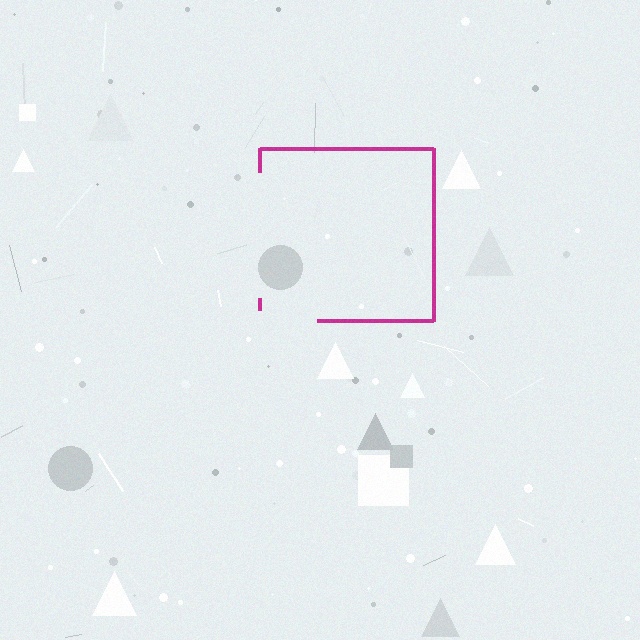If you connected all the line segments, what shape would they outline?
They would outline a square.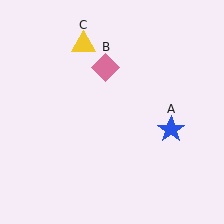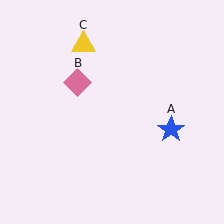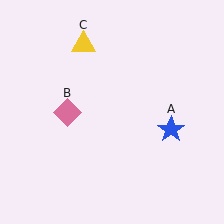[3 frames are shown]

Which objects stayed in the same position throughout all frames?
Blue star (object A) and yellow triangle (object C) remained stationary.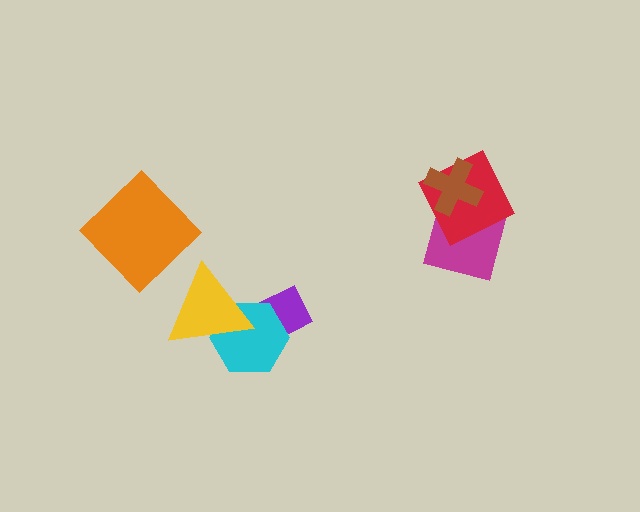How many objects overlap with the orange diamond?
0 objects overlap with the orange diamond.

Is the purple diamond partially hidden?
Yes, it is partially covered by another shape.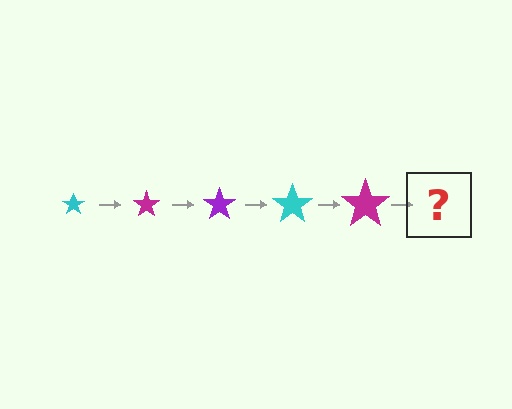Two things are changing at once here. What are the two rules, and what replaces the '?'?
The two rules are that the star grows larger each step and the color cycles through cyan, magenta, and purple. The '?' should be a purple star, larger than the previous one.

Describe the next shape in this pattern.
It should be a purple star, larger than the previous one.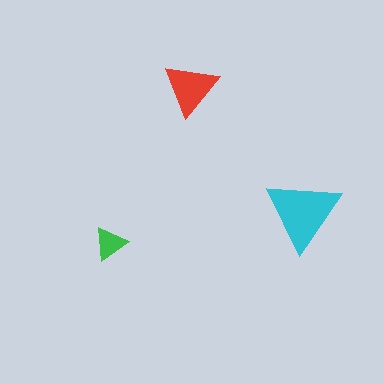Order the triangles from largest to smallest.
the cyan one, the red one, the green one.